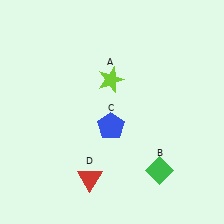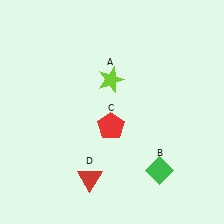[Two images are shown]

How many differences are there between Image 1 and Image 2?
There is 1 difference between the two images.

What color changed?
The pentagon (C) changed from blue in Image 1 to red in Image 2.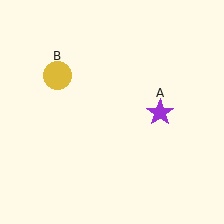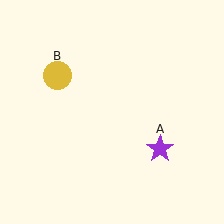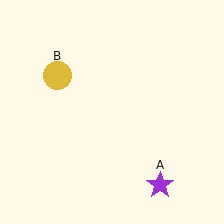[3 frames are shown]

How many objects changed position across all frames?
1 object changed position: purple star (object A).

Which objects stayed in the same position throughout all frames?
Yellow circle (object B) remained stationary.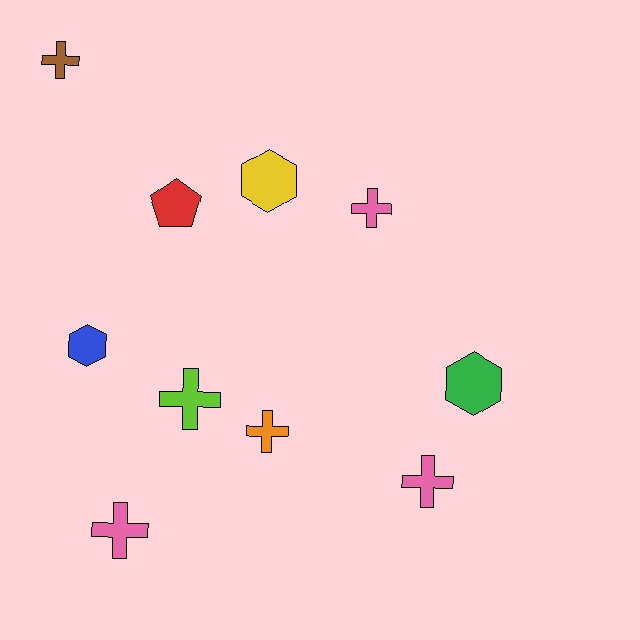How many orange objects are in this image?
There is 1 orange object.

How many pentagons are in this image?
There is 1 pentagon.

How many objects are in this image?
There are 10 objects.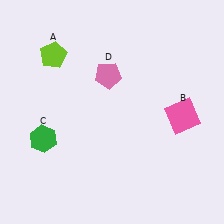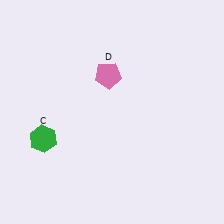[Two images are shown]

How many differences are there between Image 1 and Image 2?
There are 2 differences between the two images.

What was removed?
The pink square (B), the lime pentagon (A) were removed in Image 2.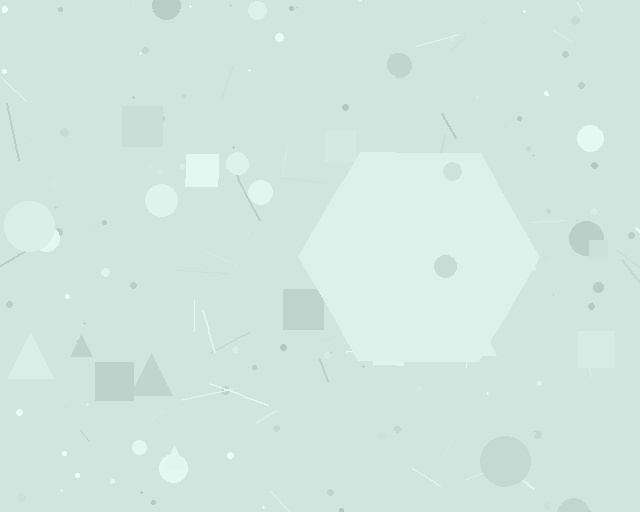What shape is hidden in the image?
A hexagon is hidden in the image.